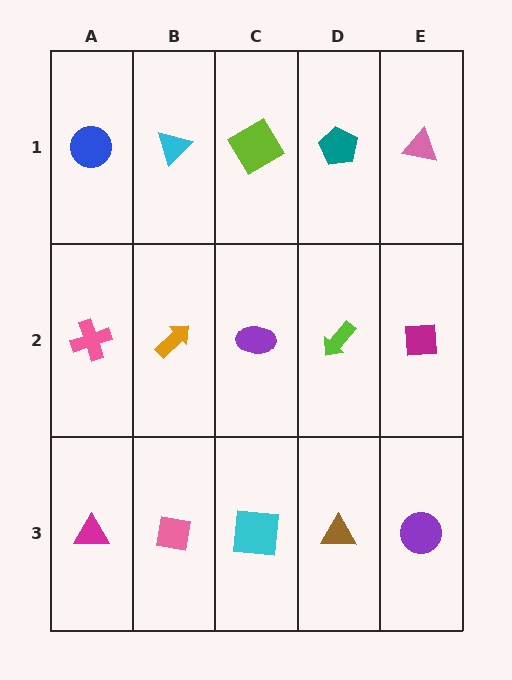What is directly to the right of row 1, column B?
A lime diamond.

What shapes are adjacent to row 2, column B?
A cyan triangle (row 1, column B), a pink square (row 3, column B), a pink cross (row 2, column A), a purple ellipse (row 2, column C).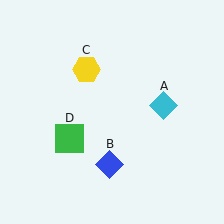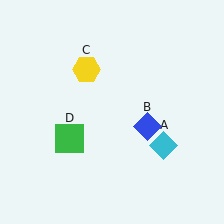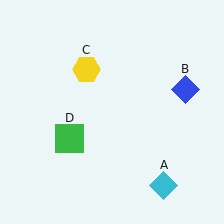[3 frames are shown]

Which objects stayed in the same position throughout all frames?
Yellow hexagon (object C) and green square (object D) remained stationary.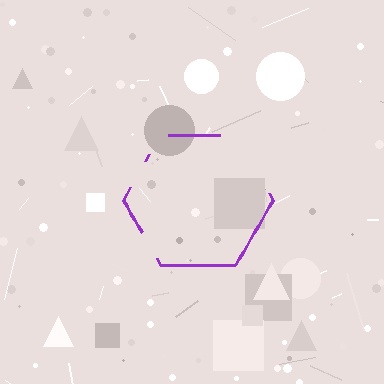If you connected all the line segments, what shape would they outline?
They would outline a hexagon.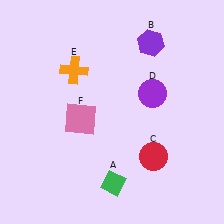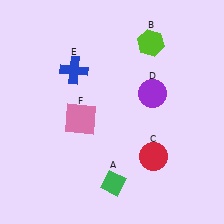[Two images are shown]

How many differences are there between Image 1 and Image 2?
There are 2 differences between the two images.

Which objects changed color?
B changed from purple to lime. E changed from orange to blue.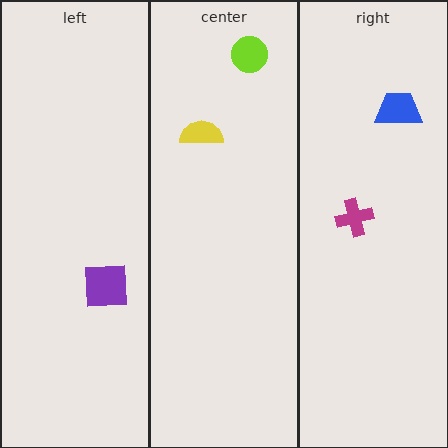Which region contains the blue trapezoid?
The right region.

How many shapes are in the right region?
2.